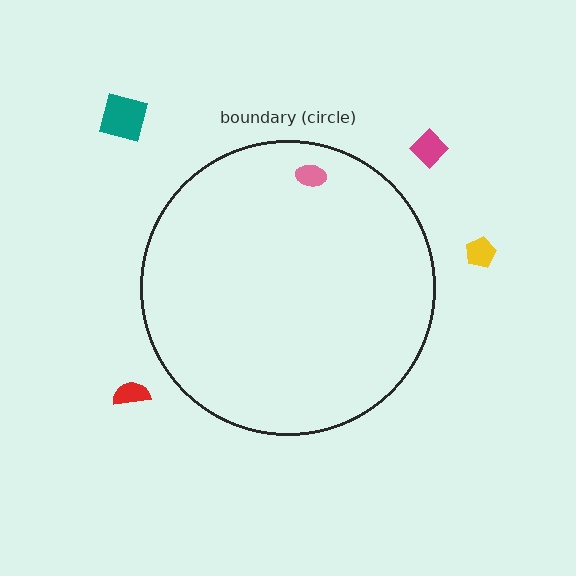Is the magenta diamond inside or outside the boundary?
Outside.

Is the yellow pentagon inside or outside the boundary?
Outside.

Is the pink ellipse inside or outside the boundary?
Inside.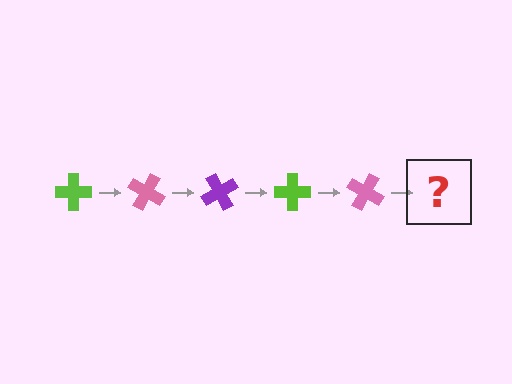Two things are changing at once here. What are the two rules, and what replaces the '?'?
The two rules are that it rotates 30 degrees each step and the color cycles through lime, pink, and purple. The '?' should be a purple cross, rotated 150 degrees from the start.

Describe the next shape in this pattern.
It should be a purple cross, rotated 150 degrees from the start.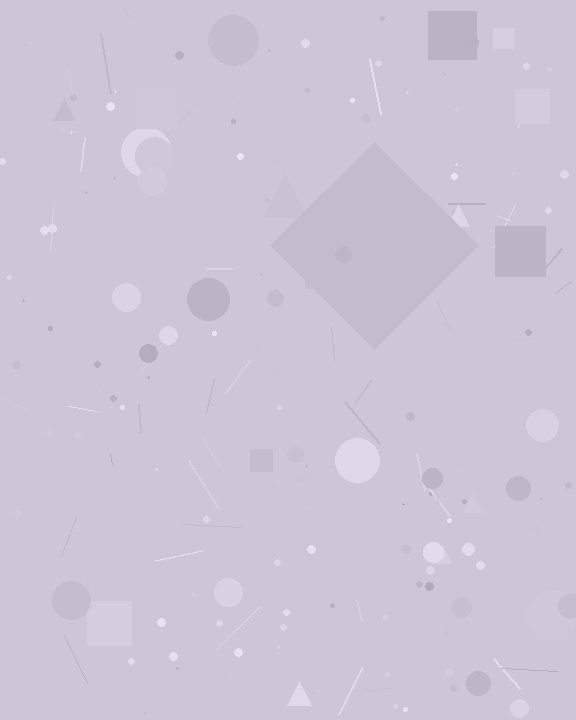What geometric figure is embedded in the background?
A diamond is embedded in the background.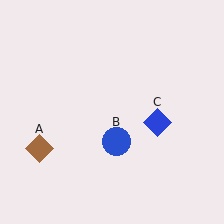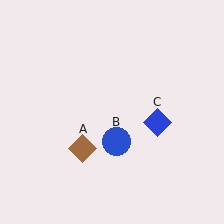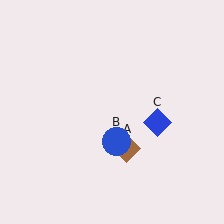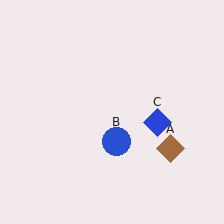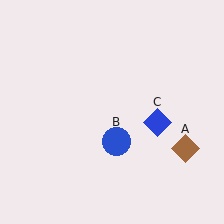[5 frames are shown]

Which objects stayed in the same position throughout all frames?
Blue circle (object B) and blue diamond (object C) remained stationary.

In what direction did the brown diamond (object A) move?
The brown diamond (object A) moved right.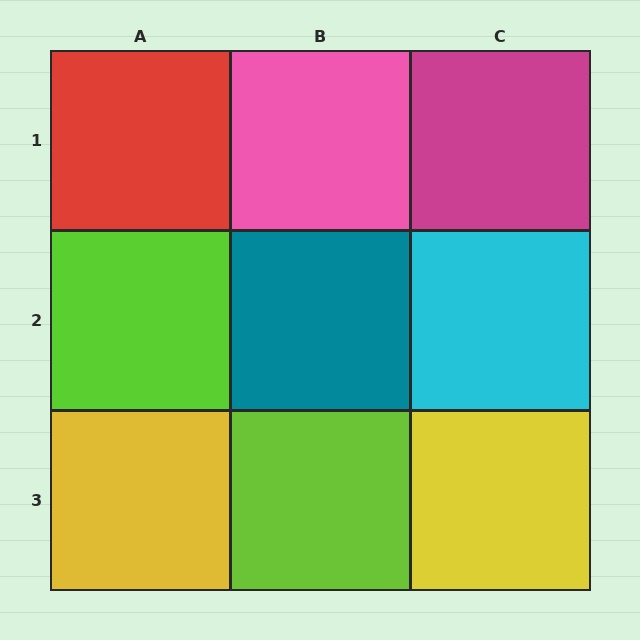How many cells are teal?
1 cell is teal.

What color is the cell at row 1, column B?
Pink.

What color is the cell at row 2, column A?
Lime.